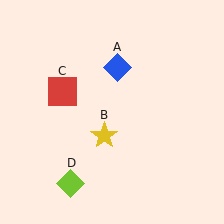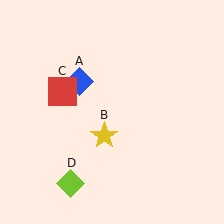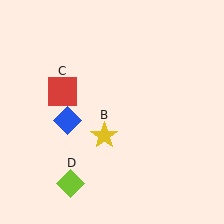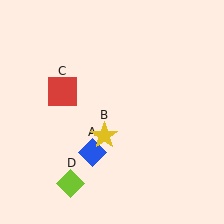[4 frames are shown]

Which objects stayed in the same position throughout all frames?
Yellow star (object B) and red square (object C) and lime diamond (object D) remained stationary.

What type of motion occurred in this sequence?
The blue diamond (object A) rotated counterclockwise around the center of the scene.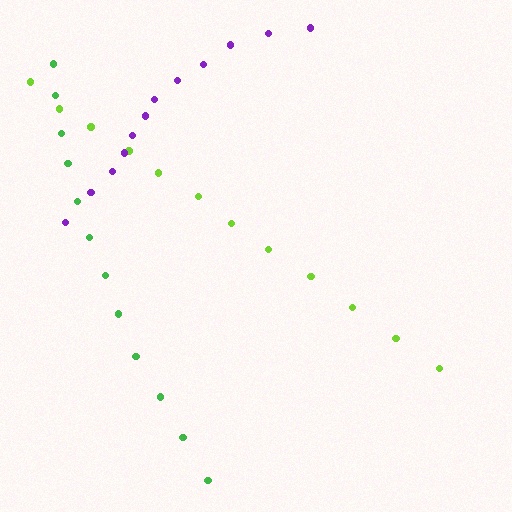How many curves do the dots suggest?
There are 3 distinct paths.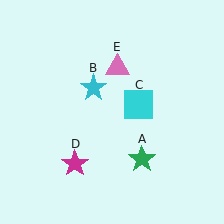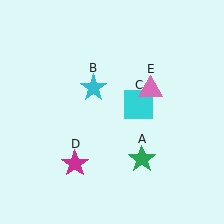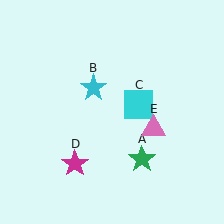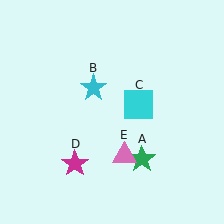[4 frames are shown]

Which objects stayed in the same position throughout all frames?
Green star (object A) and cyan star (object B) and cyan square (object C) and magenta star (object D) remained stationary.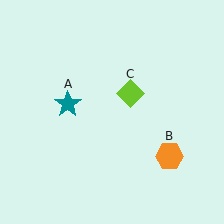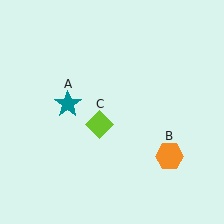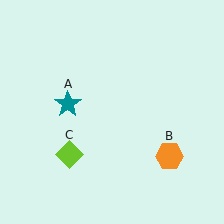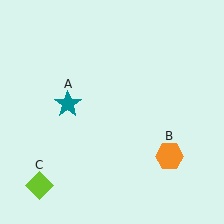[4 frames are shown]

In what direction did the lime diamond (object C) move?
The lime diamond (object C) moved down and to the left.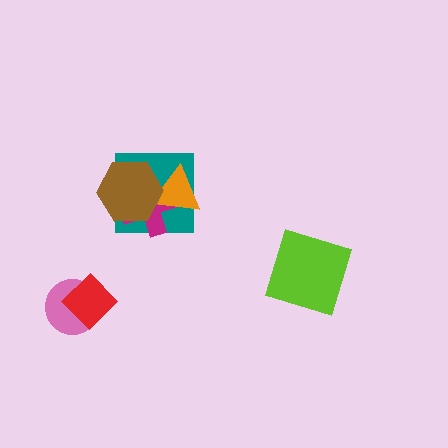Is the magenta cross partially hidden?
Yes, it is partially covered by another shape.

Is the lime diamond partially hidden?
No, no other shape covers it.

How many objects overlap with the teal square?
3 objects overlap with the teal square.